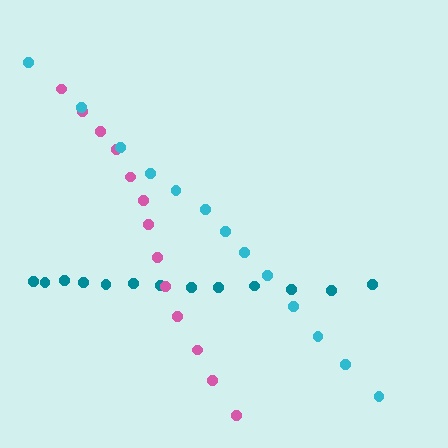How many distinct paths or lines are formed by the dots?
There are 3 distinct paths.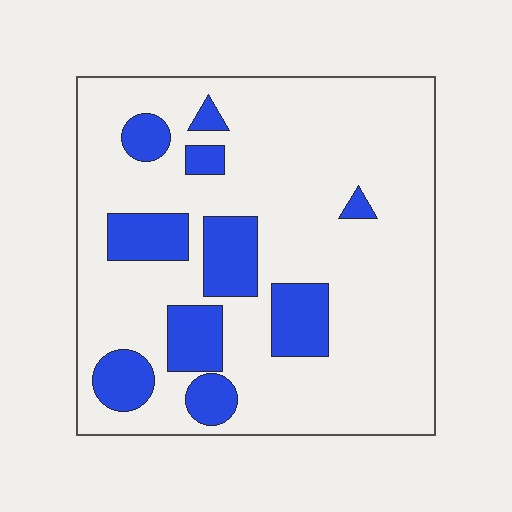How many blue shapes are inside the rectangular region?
10.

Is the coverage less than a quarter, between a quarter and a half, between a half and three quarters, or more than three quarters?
Less than a quarter.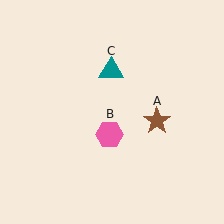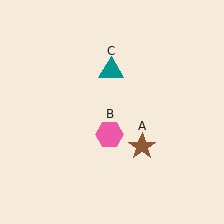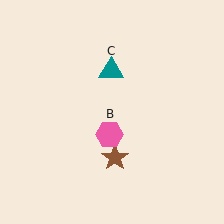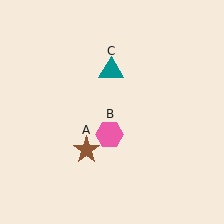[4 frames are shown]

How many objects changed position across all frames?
1 object changed position: brown star (object A).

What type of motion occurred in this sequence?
The brown star (object A) rotated clockwise around the center of the scene.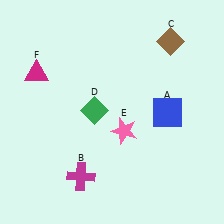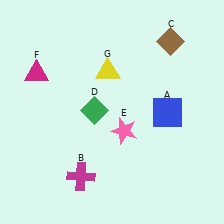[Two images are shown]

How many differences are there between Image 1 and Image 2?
There is 1 difference between the two images.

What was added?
A yellow triangle (G) was added in Image 2.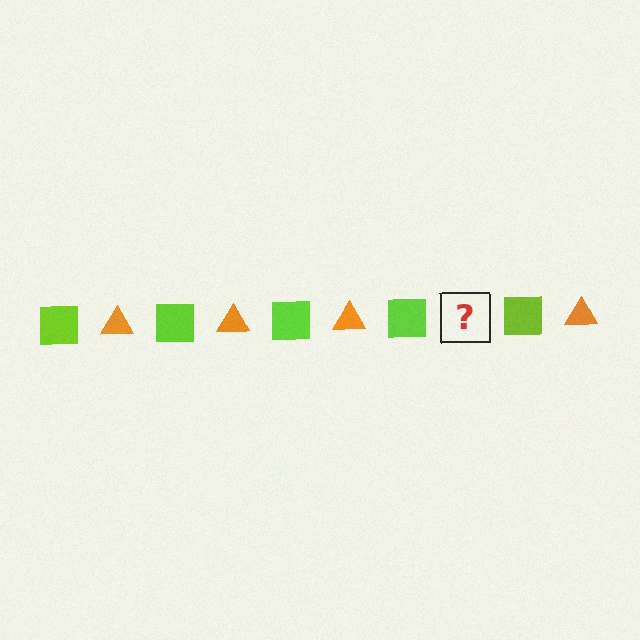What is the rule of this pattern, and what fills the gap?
The rule is that the pattern alternates between lime square and orange triangle. The gap should be filled with an orange triangle.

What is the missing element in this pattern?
The missing element is an orange triangle.